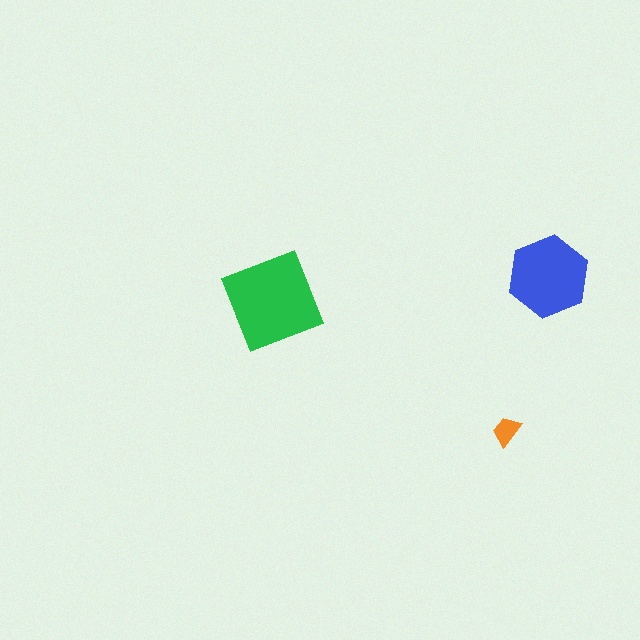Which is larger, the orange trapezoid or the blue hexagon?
The blue hexagon.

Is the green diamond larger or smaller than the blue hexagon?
Larger.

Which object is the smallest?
The orange trapezoid.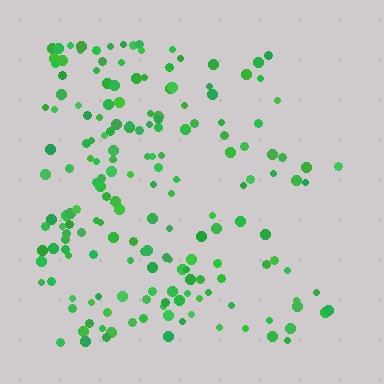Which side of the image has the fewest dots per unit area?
The right.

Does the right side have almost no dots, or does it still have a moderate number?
Still a moderate number, just noticeably fewer than the left.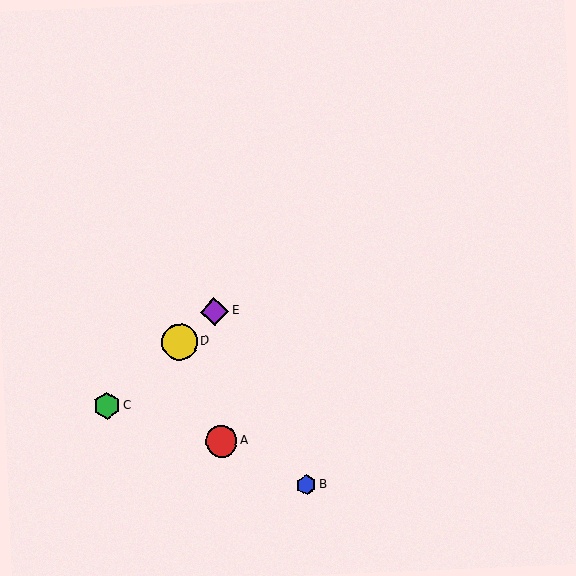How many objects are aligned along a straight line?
3 objects (C, D, E) are aligned along a straight line.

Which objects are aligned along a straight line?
Objects C, D, E are aligned along a straight line.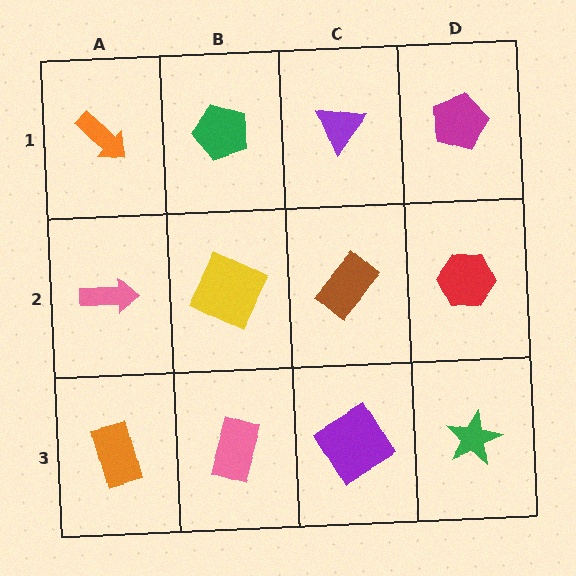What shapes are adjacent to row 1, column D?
A red hexagon (row 2, column D), a purple triangle (row 1, column C).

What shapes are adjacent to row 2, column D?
A magenta pentagon (row 1, column D), a green star (row 3, column D), a brown rectangle (row 2, column C).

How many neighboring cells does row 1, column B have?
3.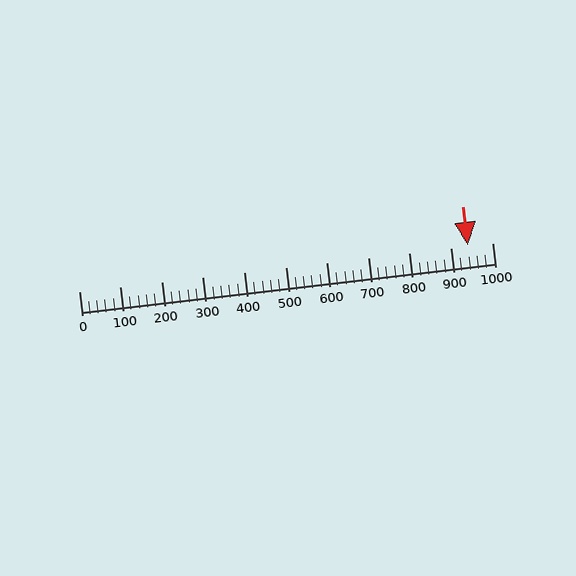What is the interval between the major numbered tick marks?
The major tick marks are spaced 100 units apart.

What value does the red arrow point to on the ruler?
The red arrow points to approximately 940.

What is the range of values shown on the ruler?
The ruler shows values from 0 to 1000.